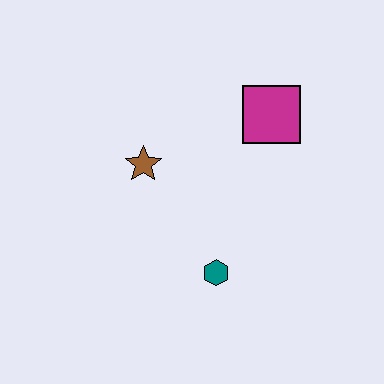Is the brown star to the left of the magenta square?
Yes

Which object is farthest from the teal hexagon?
The magenta square is farthest from the teal hexagon.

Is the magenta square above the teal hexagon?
Yes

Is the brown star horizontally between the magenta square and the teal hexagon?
No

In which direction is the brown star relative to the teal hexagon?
The brown star is above the teal hexagon.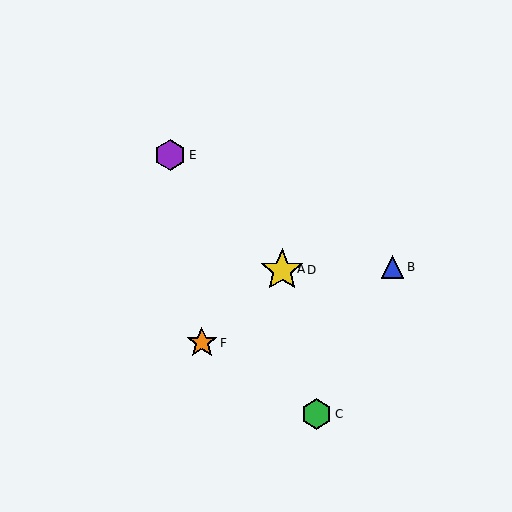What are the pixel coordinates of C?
Object C is at (316, 414).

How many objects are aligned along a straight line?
3 objects (A, D, E) are aligned along a straight line.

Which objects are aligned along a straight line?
Objects A, D, E are aligned along a straight line.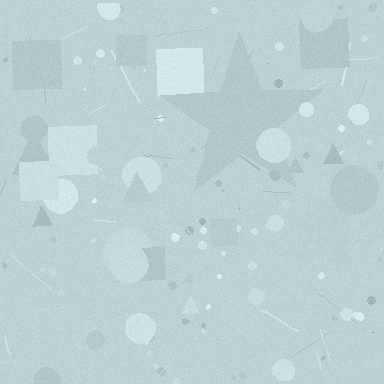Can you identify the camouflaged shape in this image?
The camouflaged shape is a star.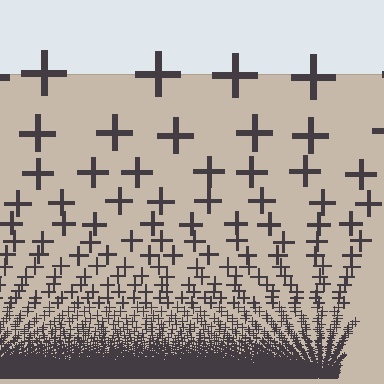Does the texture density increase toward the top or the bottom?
Density increases toward the bottom.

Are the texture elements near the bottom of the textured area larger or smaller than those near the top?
Smaller. The gradient is inverted — elements near the bottom are smaller and denser.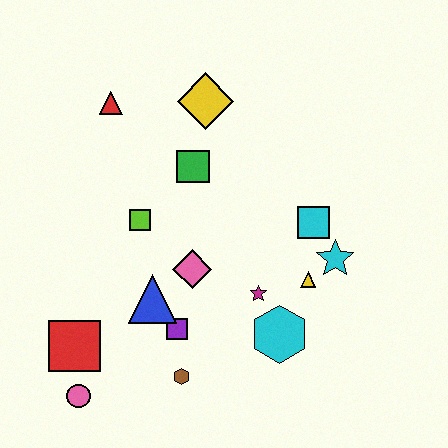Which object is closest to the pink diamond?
The blue triangle is closest to the pink diamond.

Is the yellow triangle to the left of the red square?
No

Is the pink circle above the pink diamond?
No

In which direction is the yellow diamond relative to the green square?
The yellow diamond is above the green square.